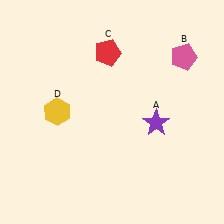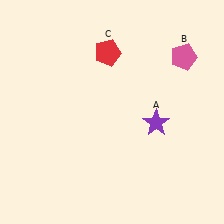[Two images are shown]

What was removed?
The yellow hexagon (D) was removed in Image 2.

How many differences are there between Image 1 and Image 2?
There is 1 difference between the two images.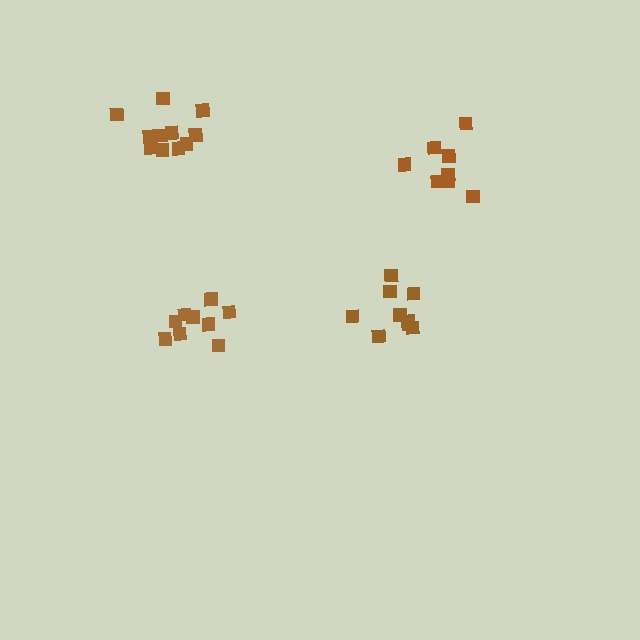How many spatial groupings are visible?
There are 4 spatial groupings.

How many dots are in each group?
Group 1: 9 dots, Group 2: 11 dots, Group 3: 9 dots, Group 4: 9 dots (38 total).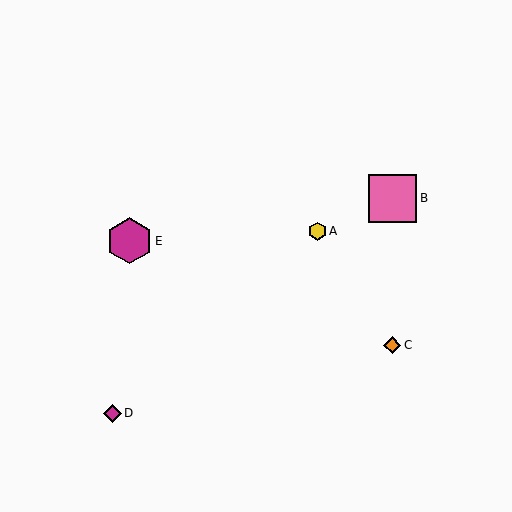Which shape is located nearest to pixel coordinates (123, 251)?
The magenta hexagon (labeled E) at (129, 241) is nearest to that location.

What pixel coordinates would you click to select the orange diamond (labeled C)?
Click at (392, 345) to select the orange diamond C.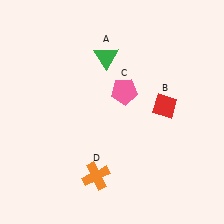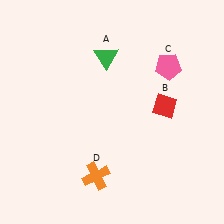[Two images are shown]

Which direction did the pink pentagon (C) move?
The pink pentagon (C) moved right.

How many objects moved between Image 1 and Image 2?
1 object moved between the two images.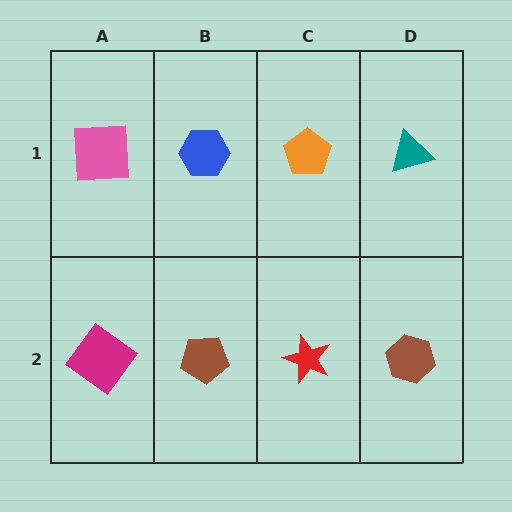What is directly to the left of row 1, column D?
An orange pentagon.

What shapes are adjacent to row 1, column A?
A magenta diamond (row 2, column A), a blue hexagon (row 1, column B).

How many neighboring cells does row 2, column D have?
2.